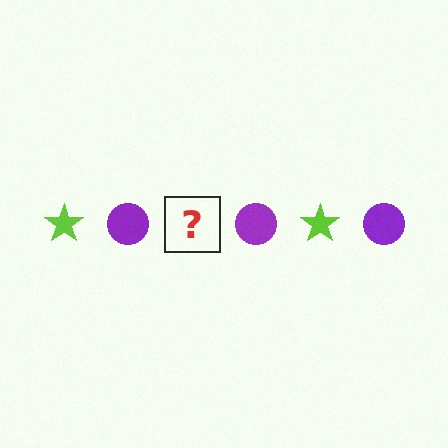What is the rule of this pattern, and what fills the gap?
The rule is that the pattern alternates between lime star and purple circle. The gap should be filled with a lime star.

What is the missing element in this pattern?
The missing element is a lime star.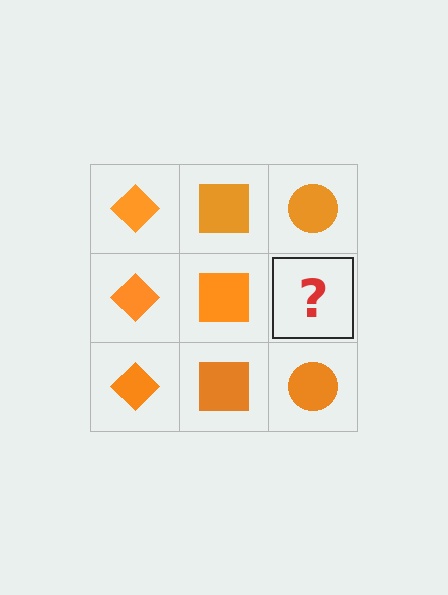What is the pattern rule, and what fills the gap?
The rule is that each column has a consistent shape. The gap should be filled with an orange circle.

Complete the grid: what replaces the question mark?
The question mark should be replaced with an orange circle.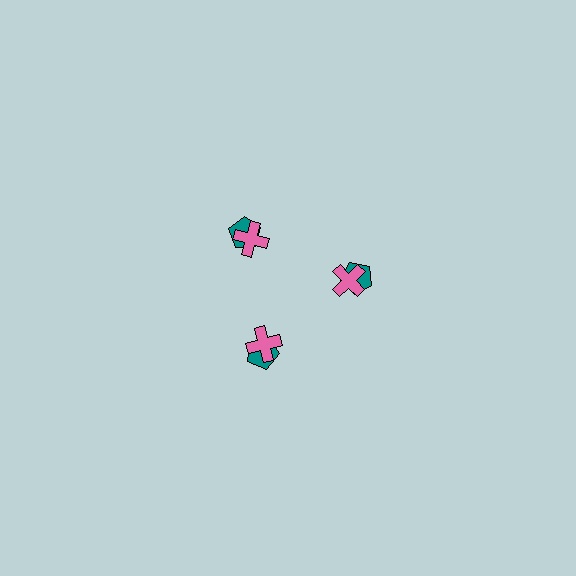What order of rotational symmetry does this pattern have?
This pattern has 3-fold rotational symmetry.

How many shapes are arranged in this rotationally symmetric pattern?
There are 6 shapes, arranged in 3 groups of 2.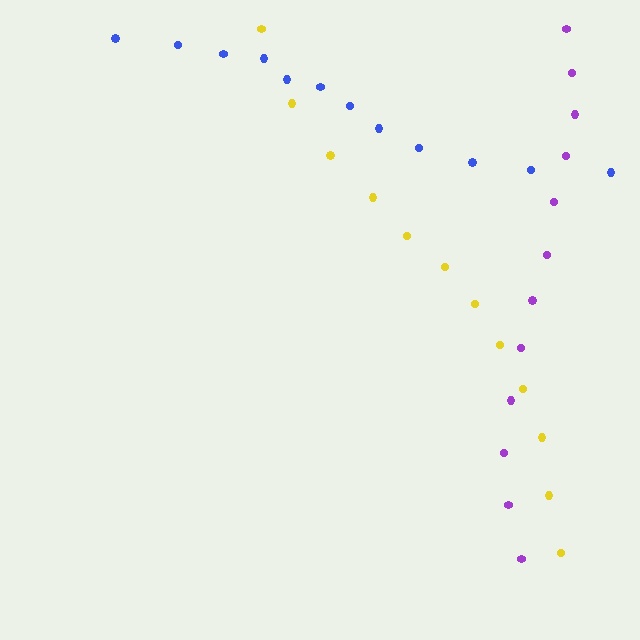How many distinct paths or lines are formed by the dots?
There are 3 distinct paths.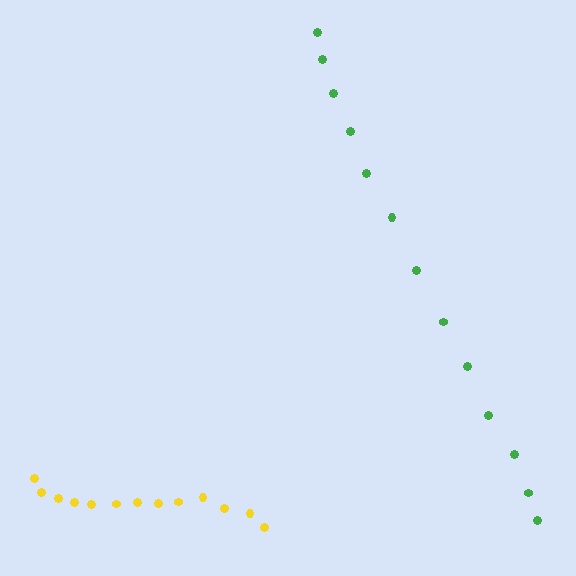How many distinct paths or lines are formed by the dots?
There are 2 distinct paths.